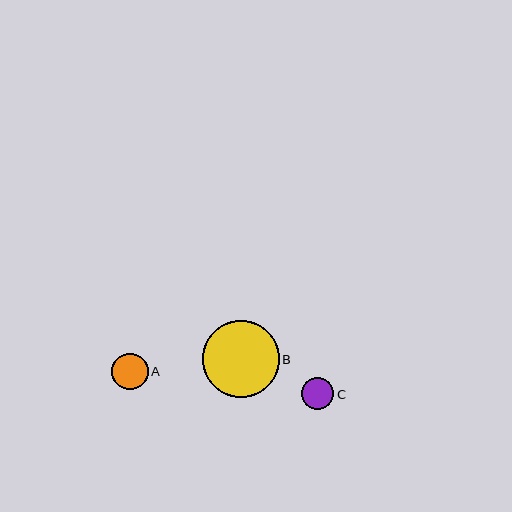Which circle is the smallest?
Circle C is the smallest with a size of approximately 32 pixels.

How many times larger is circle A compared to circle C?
Circle A is approximately 1.1 times the size of circle C.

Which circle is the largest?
Circle B is the largest with a size of approximately 77 pixels.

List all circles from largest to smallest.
From largest to smallest: B, A, C.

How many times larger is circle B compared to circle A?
Circle B is approximately 2.1 times the size of circle A.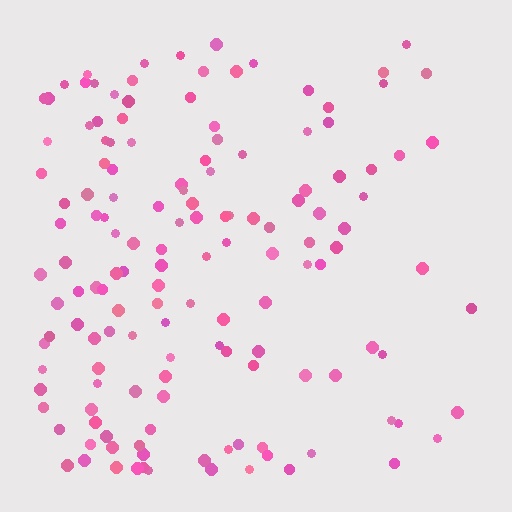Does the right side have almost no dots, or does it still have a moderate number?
Still a moderate number, just noticeably fewer than the left.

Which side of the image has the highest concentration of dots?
The left.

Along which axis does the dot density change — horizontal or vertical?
Horizontal.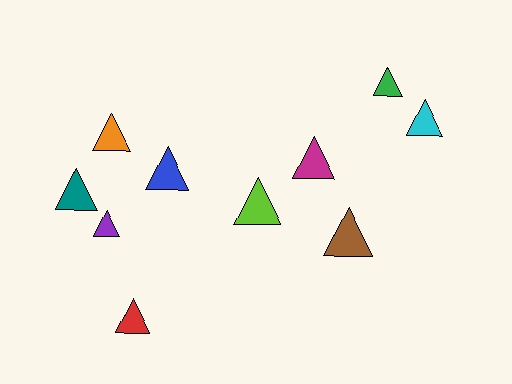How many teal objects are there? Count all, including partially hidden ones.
There is 1 teal object.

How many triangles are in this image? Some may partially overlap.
There are 10 triangles.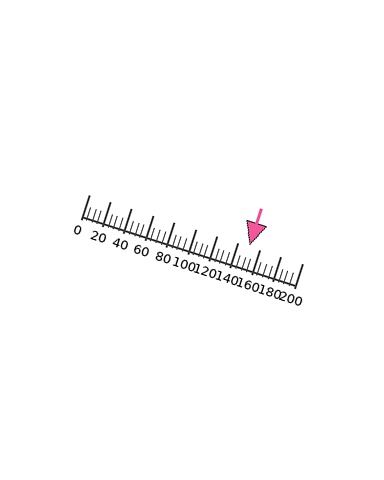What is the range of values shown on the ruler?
The ruler shows values from 0 to 200.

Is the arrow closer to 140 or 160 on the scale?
The arrow is closer to 160.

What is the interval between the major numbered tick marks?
The major tick marks are spaced 20 units apart.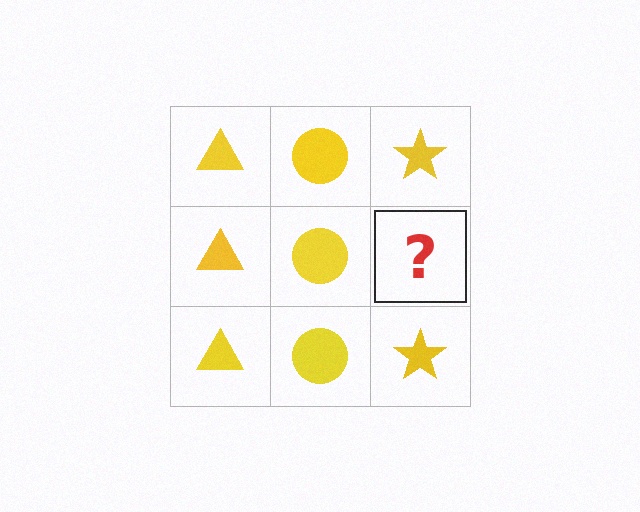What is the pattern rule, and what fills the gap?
The rule is that each column has a consistent shape. The gap should be filled with a yellow star.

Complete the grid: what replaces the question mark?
The question mark should be replaced with a yellow star.